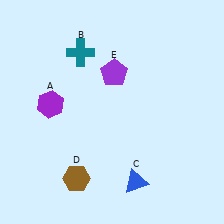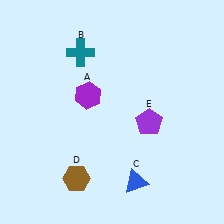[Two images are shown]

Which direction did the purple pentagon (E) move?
The purple pentagon (E) moved down.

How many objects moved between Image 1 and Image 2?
2 objects moved between the two images.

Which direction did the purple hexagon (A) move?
The purple hexagon (A) moved right.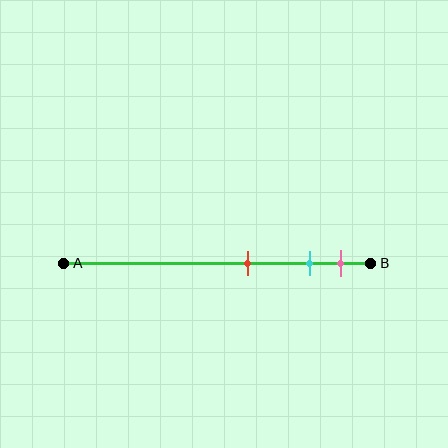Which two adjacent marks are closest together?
The cyan and pink marks are the closest adjacent pair.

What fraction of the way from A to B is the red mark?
The red mark is approximately 60% (0.6) of the way from A to B.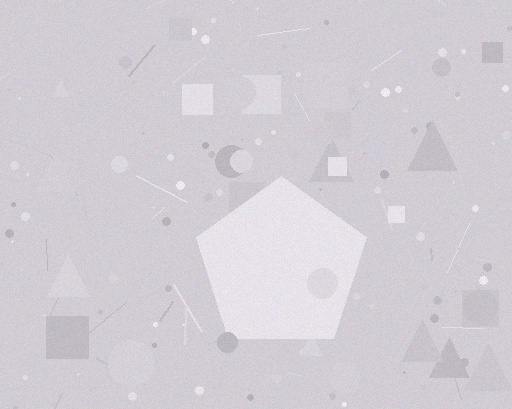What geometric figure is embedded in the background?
A pentagon is embedded in the background.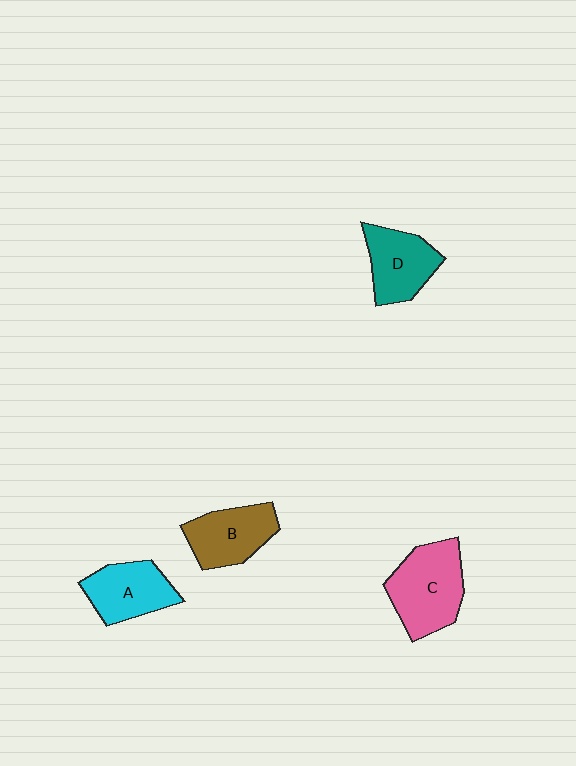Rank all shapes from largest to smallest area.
From largest to smallest: C (pink), B (brown), A (cyan), D (teal).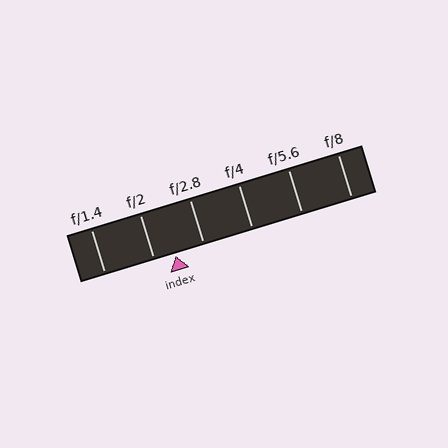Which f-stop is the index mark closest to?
The index mark is closest to f/2.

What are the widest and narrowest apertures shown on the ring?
The widest aperture shown is f/1.4 and the narrowest is f/8.